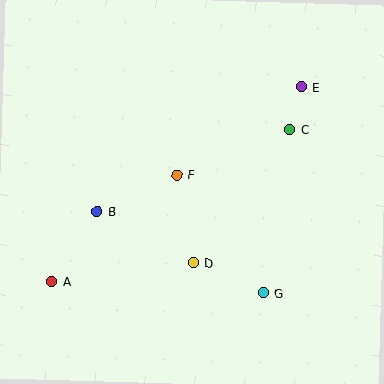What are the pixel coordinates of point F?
Point F is at (177, 175).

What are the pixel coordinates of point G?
Point G is at (263, 293).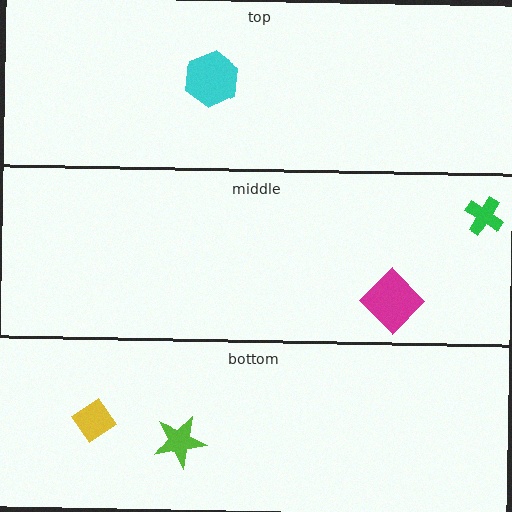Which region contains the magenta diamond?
The middle region.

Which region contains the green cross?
The middle region.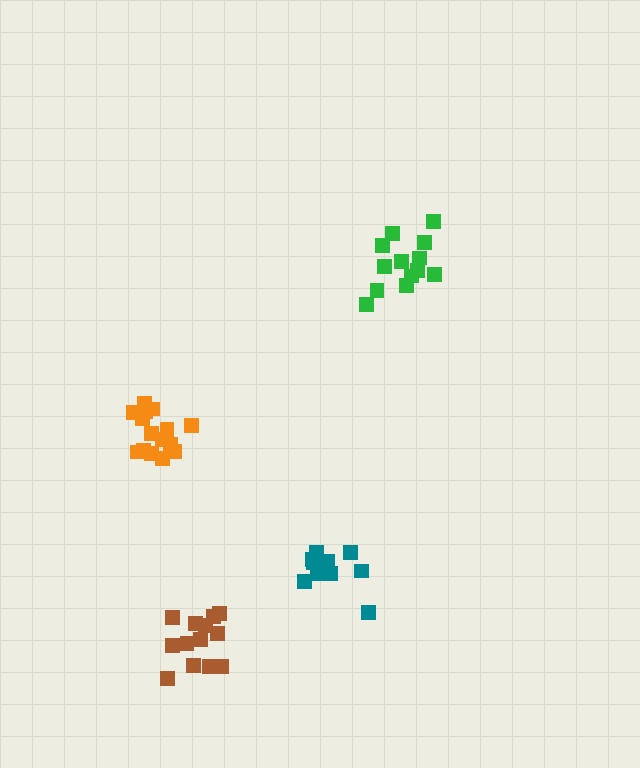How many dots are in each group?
Group 1: 12 dots, Group 2: 13 dots, Group 3: 15 dots, Group 4: 13 dots (53 total).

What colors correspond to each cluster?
The clusters are colored: teal, green, orange, brown.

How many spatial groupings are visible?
There are 4 spatial groupings.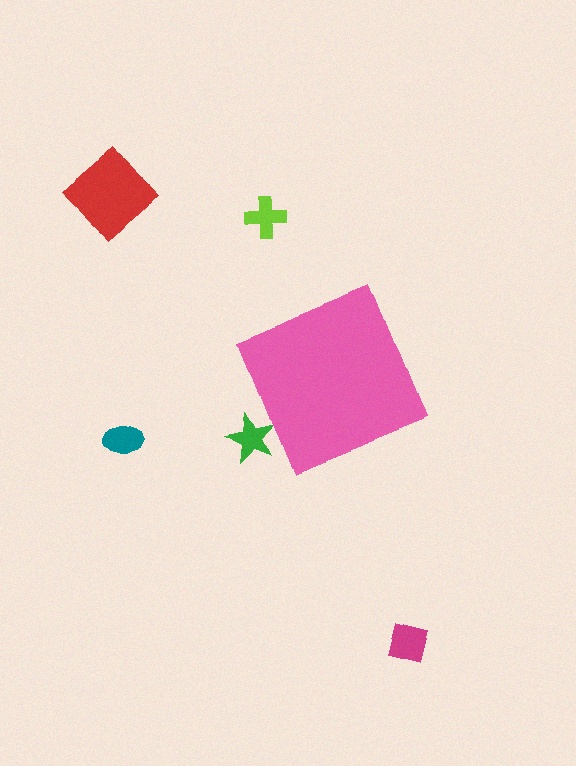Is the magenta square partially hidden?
No, the magenta square is fully visible.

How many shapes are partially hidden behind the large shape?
1 shape is partially hidden.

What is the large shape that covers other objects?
A pink diamond.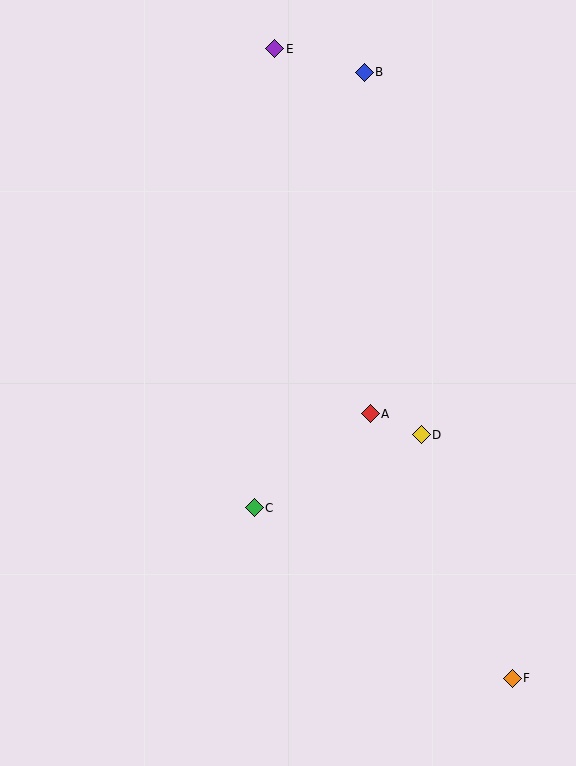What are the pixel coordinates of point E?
Point E is at (275, 49).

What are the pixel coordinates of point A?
Point A is at (370, 414).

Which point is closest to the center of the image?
Point A at (370, 414) is closest to the center.